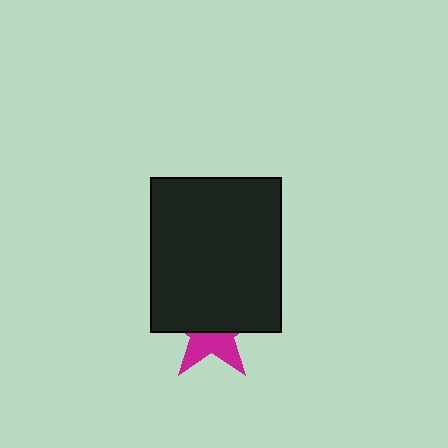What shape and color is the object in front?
The object in front is a black rectangle.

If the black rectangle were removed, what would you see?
You would see the complete magenta star.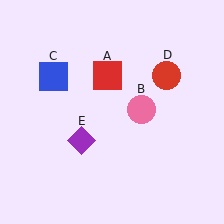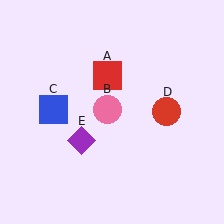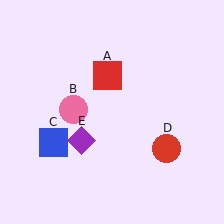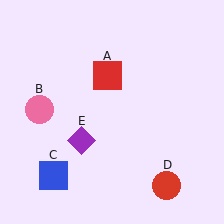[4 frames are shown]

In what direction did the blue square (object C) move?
The blue square (object C) moved down.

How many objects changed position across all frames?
3 objects changed position: pink circle (object B), blue square (object C), red circle (object D).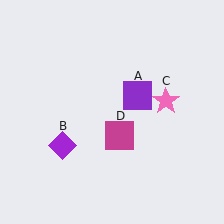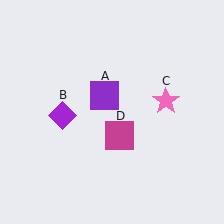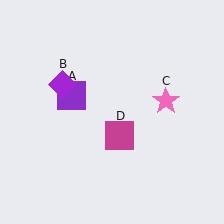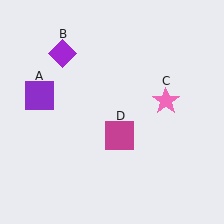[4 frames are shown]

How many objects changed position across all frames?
2 objects changed position: purple square (object A), purple diamond (object B).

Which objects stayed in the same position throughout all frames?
Pink star (object C) and magenta square (object D) remained stationary.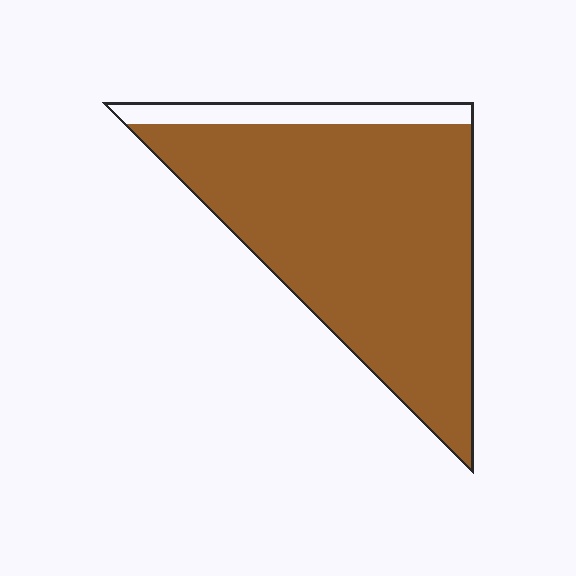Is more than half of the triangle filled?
Yes.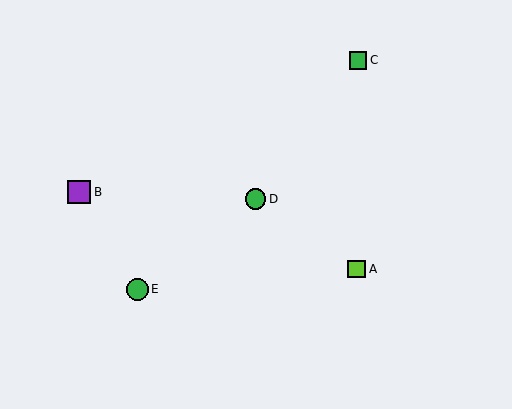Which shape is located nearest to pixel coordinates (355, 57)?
The green square (labeled C) at (358, 60) is nearest to that location.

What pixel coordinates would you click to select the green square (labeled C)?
Click at (358, 60) to select the green square C.